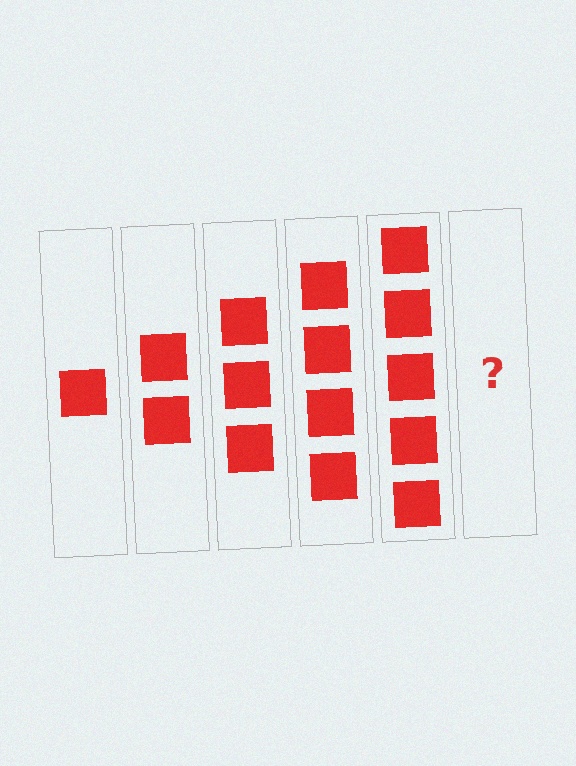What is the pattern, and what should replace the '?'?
The pattern is that each step adds one more square. The '?' should be 6 squares.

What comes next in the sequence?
The next element should be 6 squares.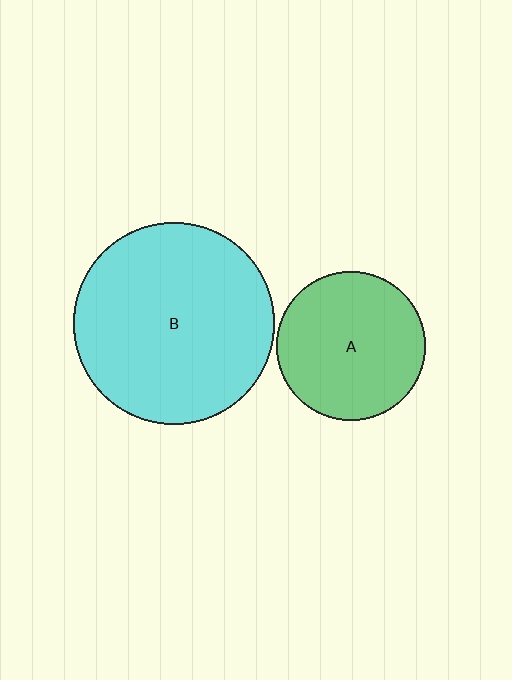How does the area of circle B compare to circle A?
Approximately 1.8 times.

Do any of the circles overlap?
No, none of the circles overlap.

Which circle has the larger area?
Circle B (cyan).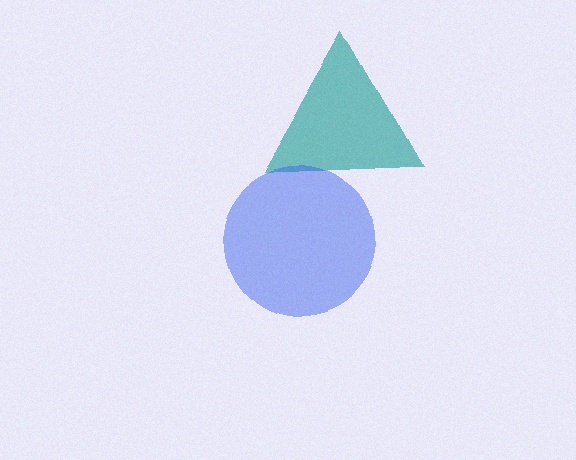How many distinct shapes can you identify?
There are 2 distinct shapes: a teal triangle, a blue circle.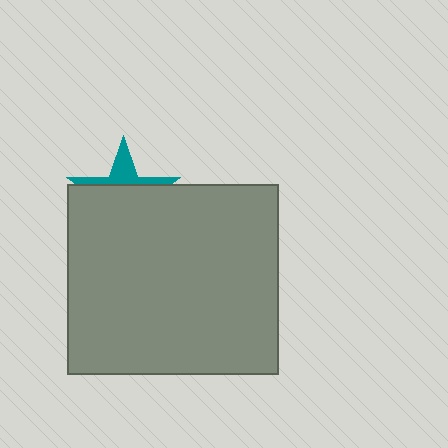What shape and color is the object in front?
The object in front is a gray rectangle.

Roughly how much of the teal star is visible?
A small part of it is visible (roughly 30%).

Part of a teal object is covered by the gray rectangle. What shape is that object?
It is a star.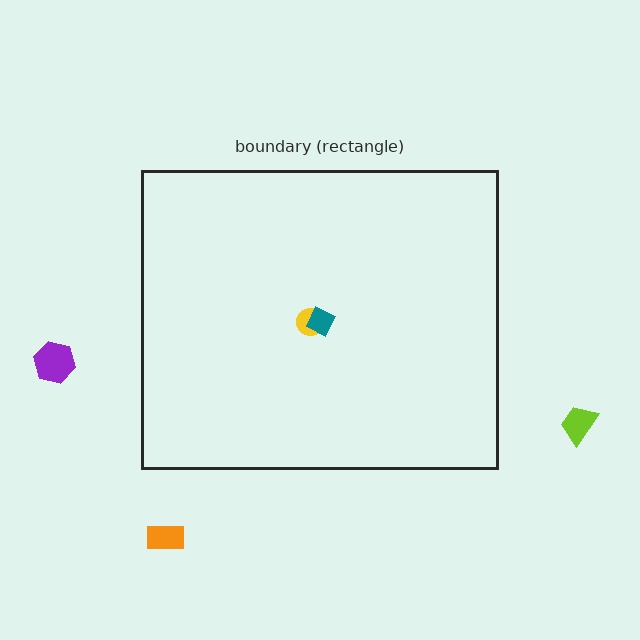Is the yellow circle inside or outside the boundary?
Inside.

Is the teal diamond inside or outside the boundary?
Inside.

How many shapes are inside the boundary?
2 inside, 3 outside.